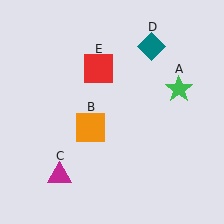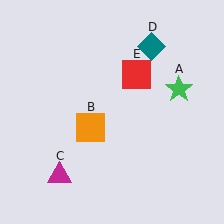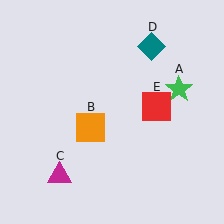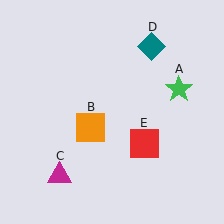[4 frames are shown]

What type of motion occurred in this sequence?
The red square (object E) rotated clockwise around the center of the scene.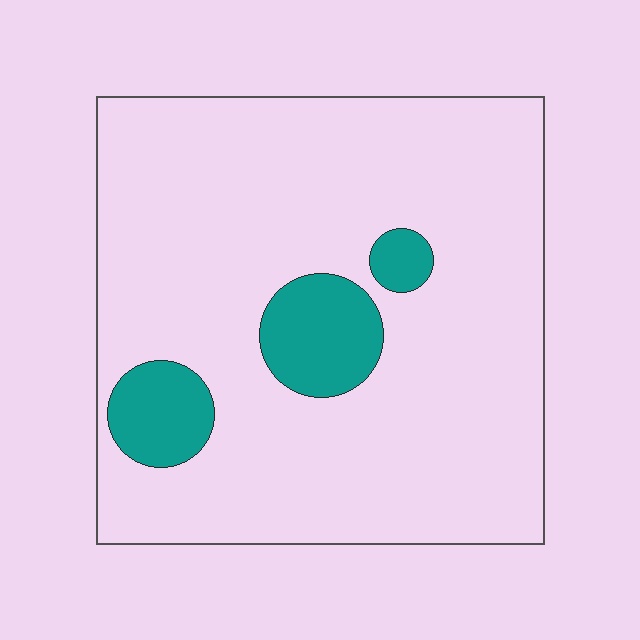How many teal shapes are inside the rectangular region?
3.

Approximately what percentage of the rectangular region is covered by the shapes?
Approximately 10%.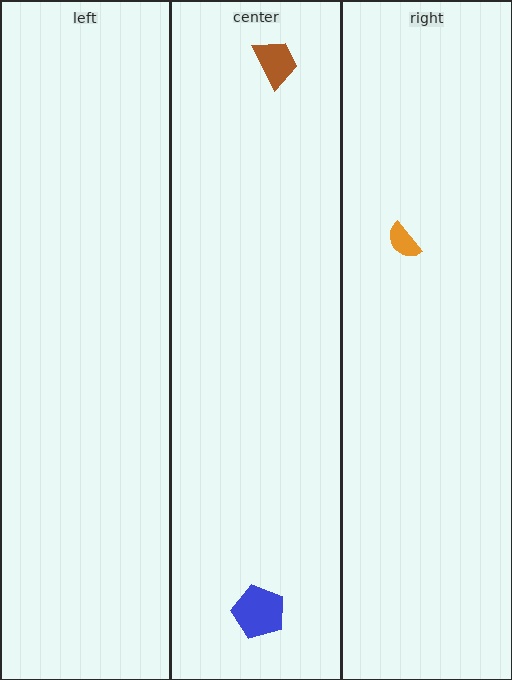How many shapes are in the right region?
1.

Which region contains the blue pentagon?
The center region.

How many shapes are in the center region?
2.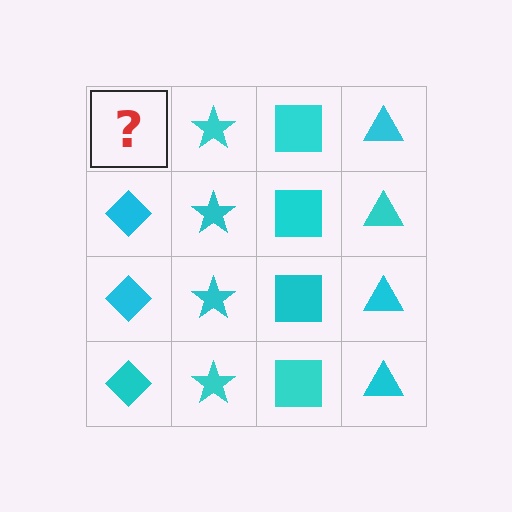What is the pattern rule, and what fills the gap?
The rule is that each column has a consistent shape. The gap should be filled with a cyan diamond.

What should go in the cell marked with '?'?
The missing cell should contain a cyan diamond.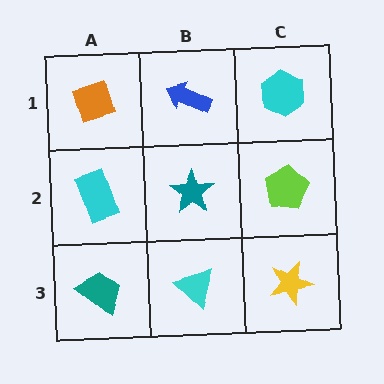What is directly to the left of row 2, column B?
A cyan rectangle.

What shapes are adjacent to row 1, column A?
A cyan rectangle (row 2, column A), a blue arrow (row 1, column B).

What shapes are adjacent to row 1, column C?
A lime pentagon (row 2, column C), a blue arrow (row 1, column B).